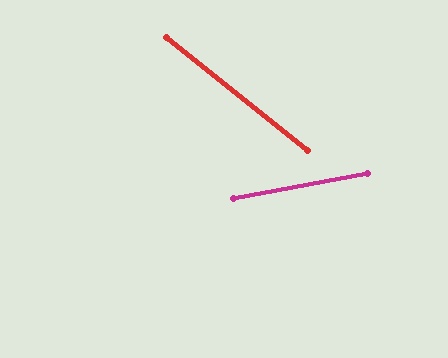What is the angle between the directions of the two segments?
Approximately 49 degrees.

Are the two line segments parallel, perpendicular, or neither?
Neither parallel nor perpendicular — they differ by about 49°.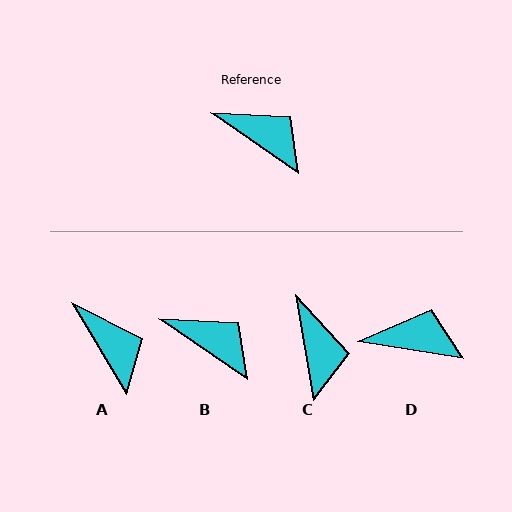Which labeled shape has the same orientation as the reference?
B.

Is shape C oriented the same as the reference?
No, it is off by about 45 degrees.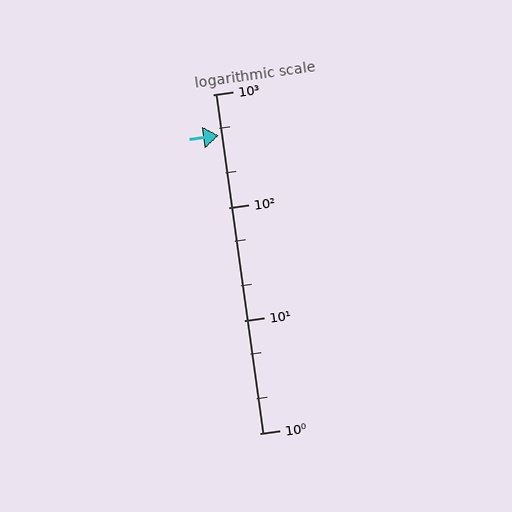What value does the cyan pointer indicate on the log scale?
The pointer indicates approximately 430.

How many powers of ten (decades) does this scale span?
The scale spans 3 decades, from 1 to 1000.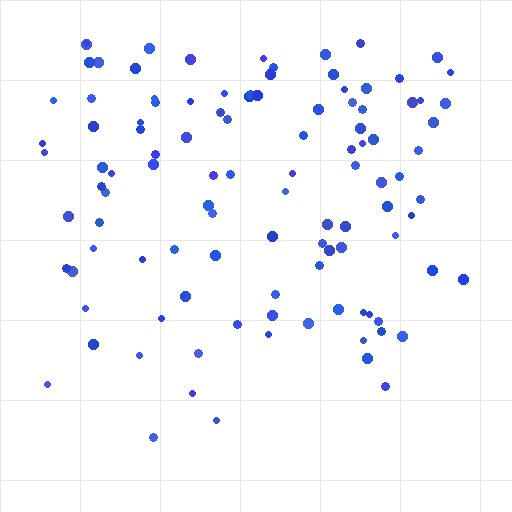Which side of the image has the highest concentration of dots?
The top.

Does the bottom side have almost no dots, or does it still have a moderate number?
Still a moderate number, just noticeably fewer than the top.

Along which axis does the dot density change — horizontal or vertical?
Vertical.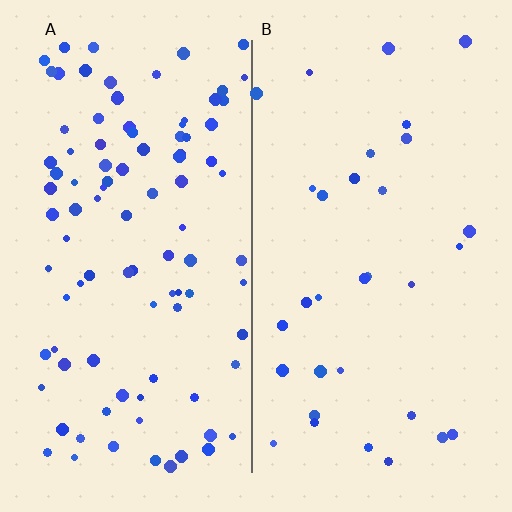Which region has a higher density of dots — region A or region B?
A (the left).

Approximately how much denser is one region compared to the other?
Approximately 3.0× — region A over region B.